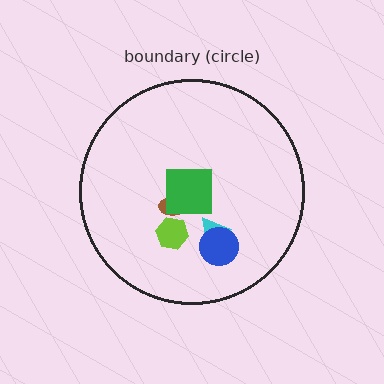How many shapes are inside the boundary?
6 inside, 0 outside.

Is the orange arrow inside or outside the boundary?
Inside.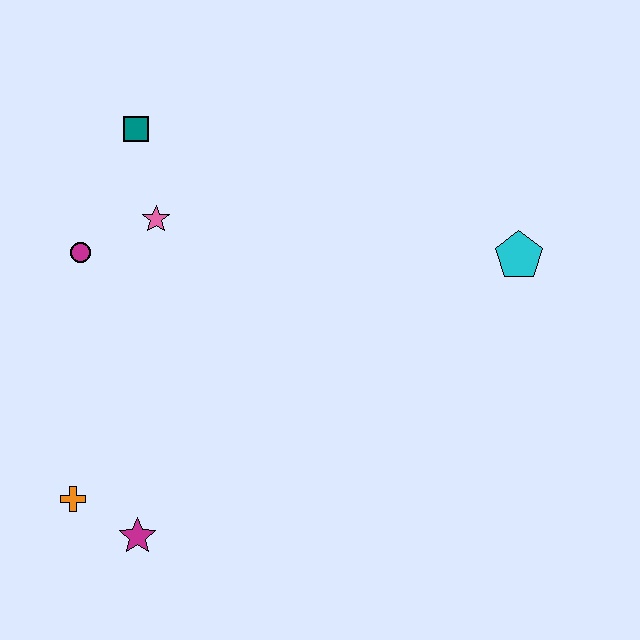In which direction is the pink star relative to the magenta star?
The pink star is above the magenta star.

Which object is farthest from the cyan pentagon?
The orange cross is farthest from the cyan pentagon.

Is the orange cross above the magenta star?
Yes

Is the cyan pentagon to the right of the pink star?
Yes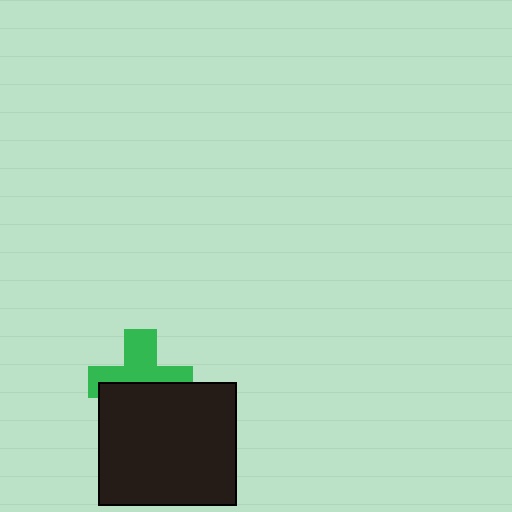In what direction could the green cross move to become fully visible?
The green cross could move up. That would shift it out from behind the black rectangle entirely.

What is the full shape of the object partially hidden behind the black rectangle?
The partially hidden object is a green cross.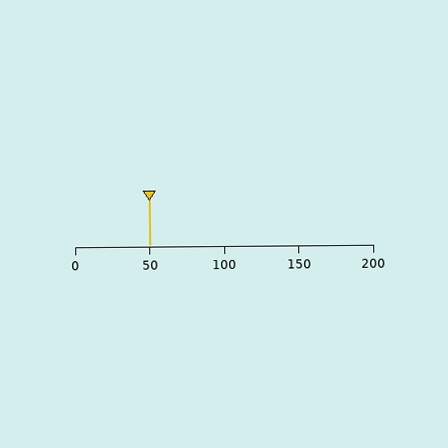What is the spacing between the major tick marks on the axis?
The major ticks are spaced 50 apart.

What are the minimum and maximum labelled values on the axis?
The axis runs from 0 to 200.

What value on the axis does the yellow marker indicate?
The marker indicates approximately 50.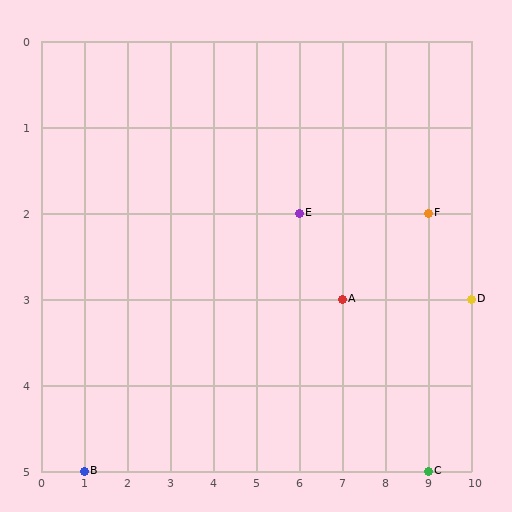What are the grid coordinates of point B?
Point B is at grid coordinates (1, 5).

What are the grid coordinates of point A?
Point A is at grid coordinates (7, 3).